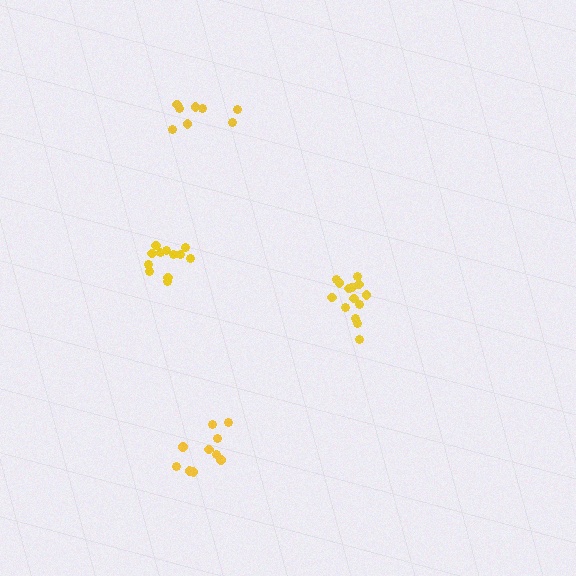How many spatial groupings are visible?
There are 4 spatial groupings.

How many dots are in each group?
Group 1: 10 dots, Group 2: 12 dots, Group 3: 8 dots, Group 4: 14 dots (44 total).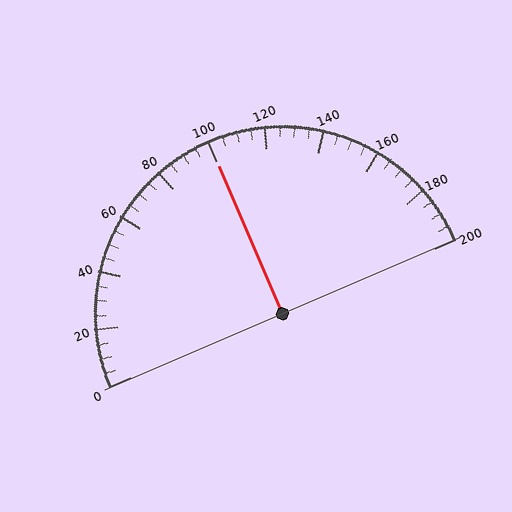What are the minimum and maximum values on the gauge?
The gauge ranges from 0 to 200.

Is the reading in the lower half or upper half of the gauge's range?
The reading is in the upper half of the range (0 to 200).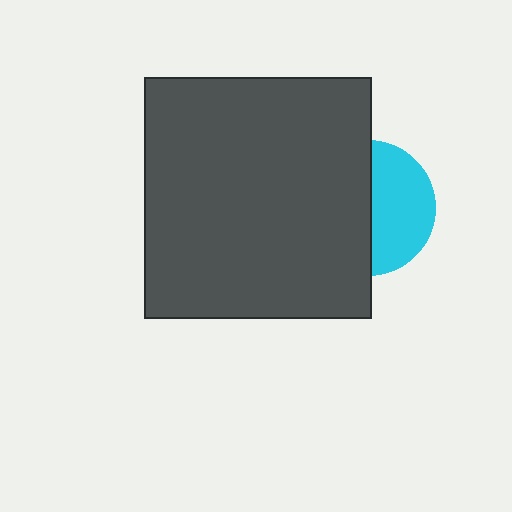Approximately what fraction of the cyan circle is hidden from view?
Roughly 53% of the cyan circle is hidden behind the dark gray rectangle.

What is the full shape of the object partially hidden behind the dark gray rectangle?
The partially hidden object is a cyan circle.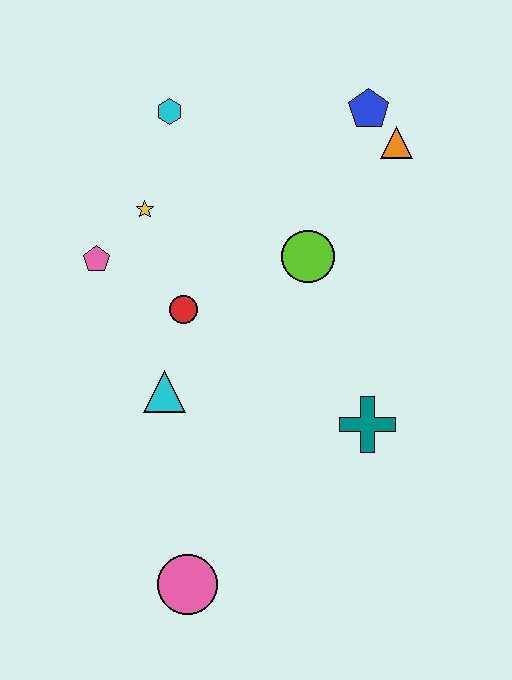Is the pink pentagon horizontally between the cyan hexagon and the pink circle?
No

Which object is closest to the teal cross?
The lime circle is closest to the teal cross.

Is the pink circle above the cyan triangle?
No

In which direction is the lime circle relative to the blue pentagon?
The lime circle is below the blue pentagon.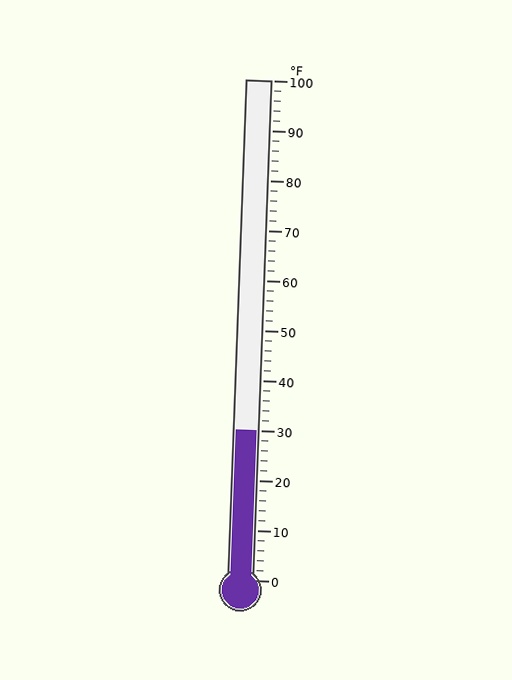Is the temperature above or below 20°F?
The temperature is above 20°F.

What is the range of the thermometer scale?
The thermometer scale ranges from 0°F to 100°F.